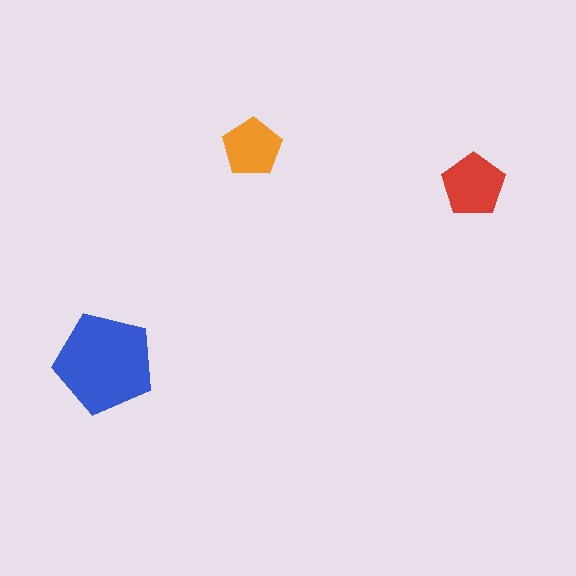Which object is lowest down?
The blue pentagon is bottommost.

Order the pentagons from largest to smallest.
the blue one, the red one, the orange one.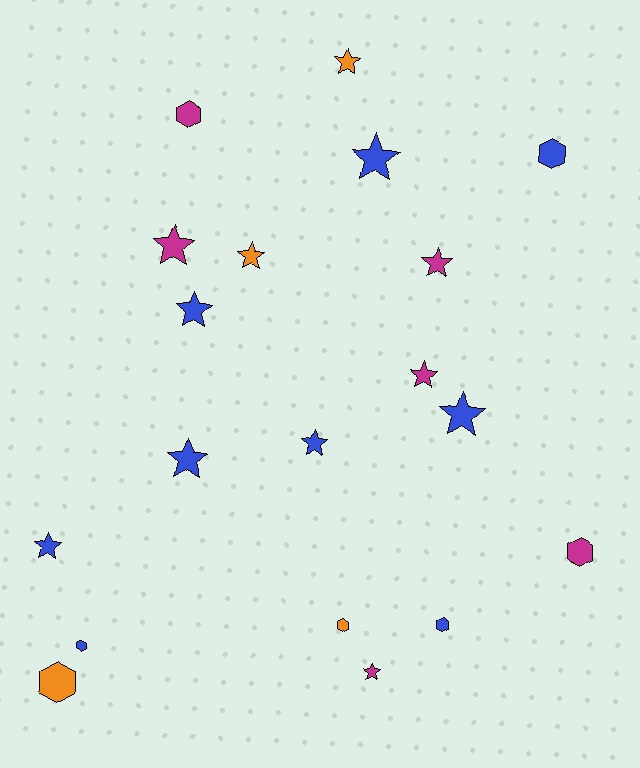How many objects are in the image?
There are 19 objects.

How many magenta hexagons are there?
There are 2 magenta hexagons.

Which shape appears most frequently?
Star, with 12 objects.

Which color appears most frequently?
Blue, with 9 objects.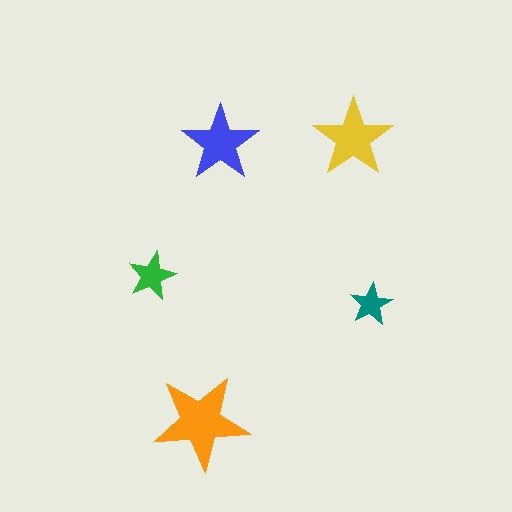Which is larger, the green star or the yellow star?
The yellow one.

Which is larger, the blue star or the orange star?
The orange one.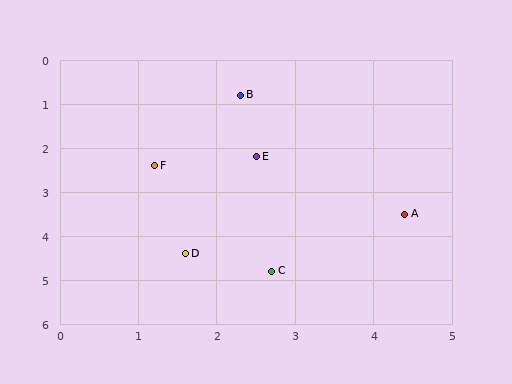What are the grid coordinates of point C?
Point C is at approximately (2.7, 4.8).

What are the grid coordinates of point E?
Point E is at approximately (2.5, 2.2).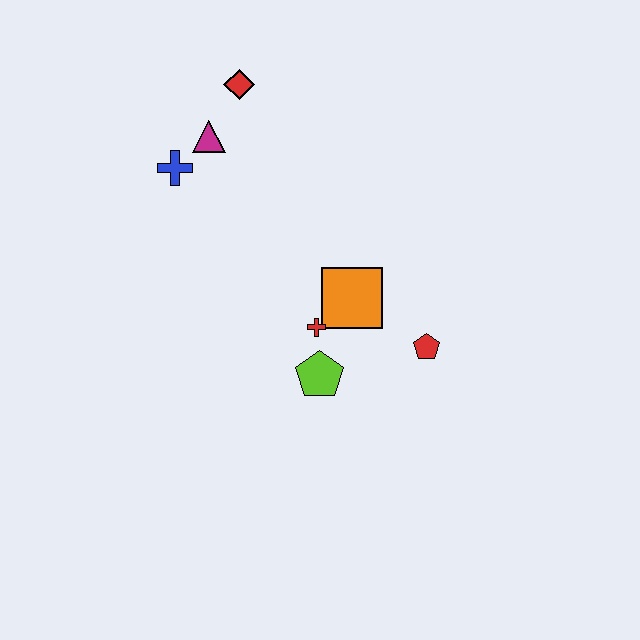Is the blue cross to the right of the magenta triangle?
No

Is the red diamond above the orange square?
Yes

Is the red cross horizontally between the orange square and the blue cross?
Yes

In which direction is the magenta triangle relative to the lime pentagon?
The magenta triangle is above the lime pentagon.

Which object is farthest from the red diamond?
The red pentagon is farthest from the red diamond.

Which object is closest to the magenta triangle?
The blue cross is closest to the magenta triangle.